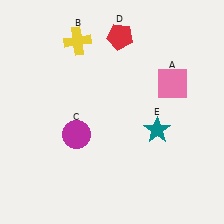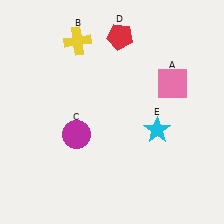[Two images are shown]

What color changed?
The star (E) changed from teal in Image 1 to cyan in Image 2.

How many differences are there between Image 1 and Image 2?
There is 1 difference between the two images.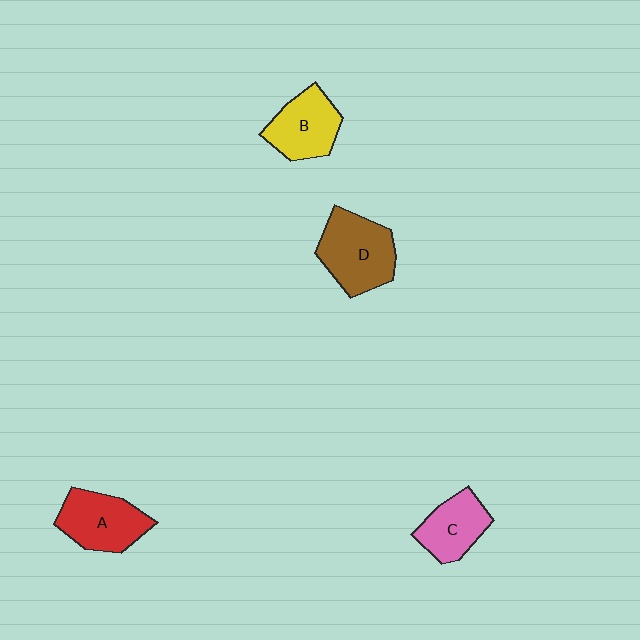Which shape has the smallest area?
Shape C (pink).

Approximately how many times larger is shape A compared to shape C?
Approximately 1.2 times.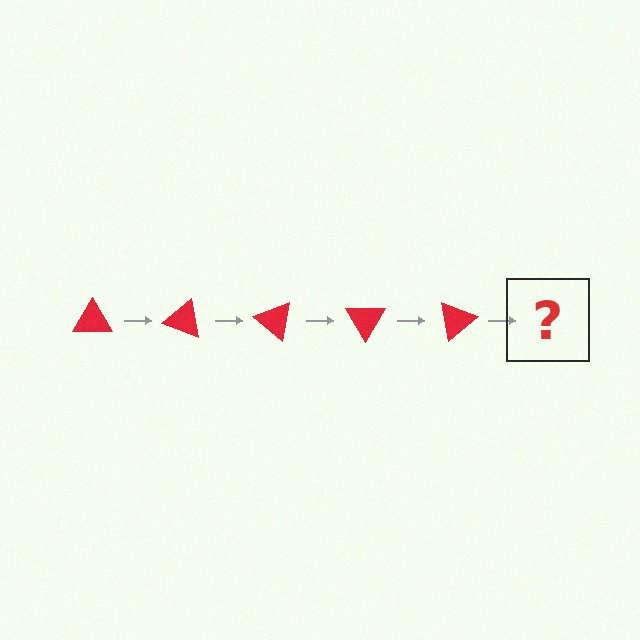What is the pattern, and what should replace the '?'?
The pattern is that the triangle rotates 20 degrees each step. The '?' should be a red triangle rotated 100 degrees.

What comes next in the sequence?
The next element should be a red triangle rotated 100 degrees.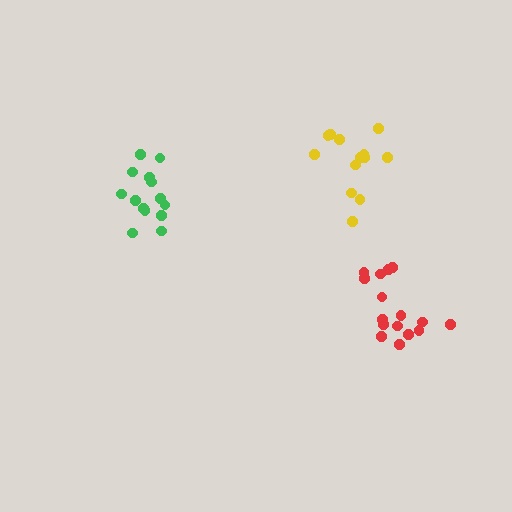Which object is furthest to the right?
The red cluster is rightmost.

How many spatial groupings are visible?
There are 3 spatial groupings.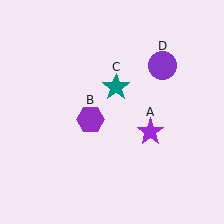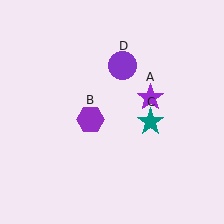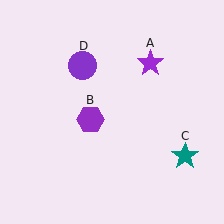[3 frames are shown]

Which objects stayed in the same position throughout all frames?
Purple hexagon (object B) remained stationary.